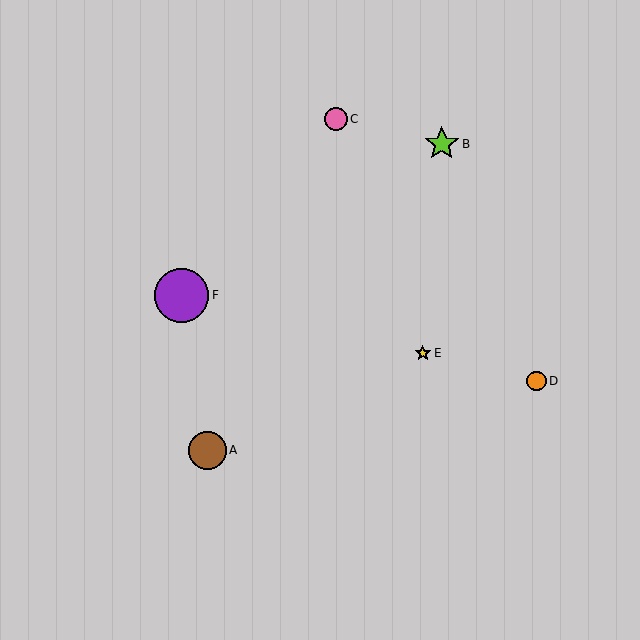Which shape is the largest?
The purple circle (labeled F) is the largest.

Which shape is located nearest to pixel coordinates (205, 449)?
The brown circle (labeled A) at (207, 450) is nearest to that location.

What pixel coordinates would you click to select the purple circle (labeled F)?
Click at (182, 295) to select the purple circle F.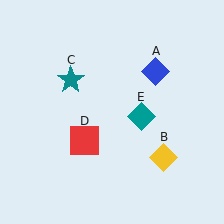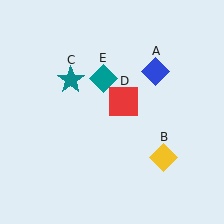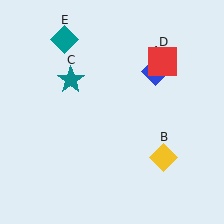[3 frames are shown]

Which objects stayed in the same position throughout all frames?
Blue diamond (object A) and yellow diamond (object B) and teal star (object C) remained stationary.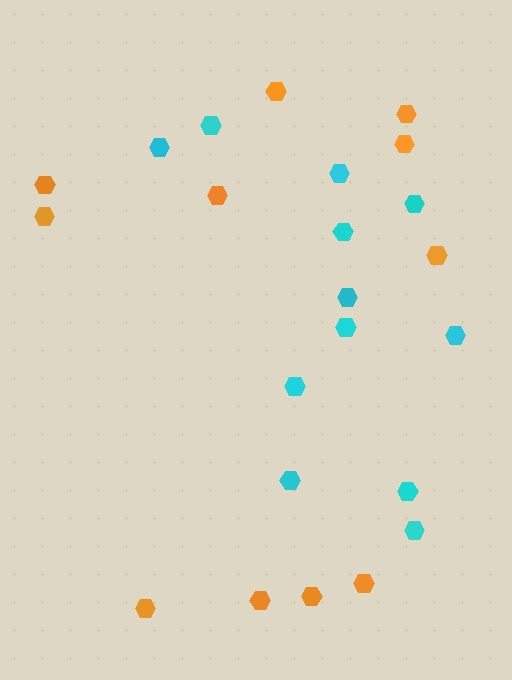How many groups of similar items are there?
There are 2 groups: one group of cyan hexagons (12) and one group of orange hexagons (11).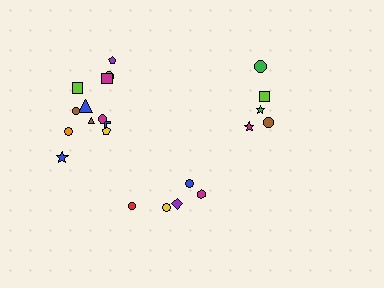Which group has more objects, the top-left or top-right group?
The top-left group.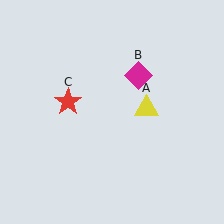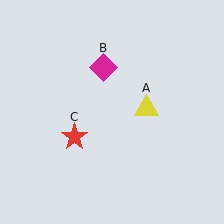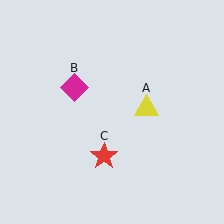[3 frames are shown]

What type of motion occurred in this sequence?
The magenta diamond (object B), red star (object C) rotated counterclockwise around the center of the scene.